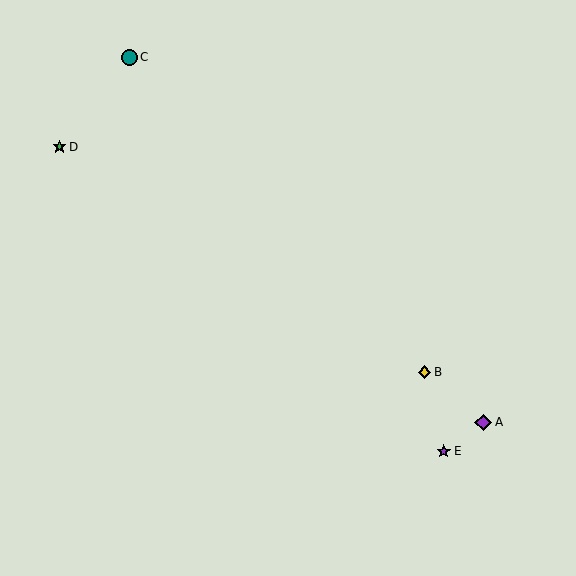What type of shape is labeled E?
Shape E is a purple star.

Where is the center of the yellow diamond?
The center of the yellow diamond is at (424, 372).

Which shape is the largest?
The purple diamond (labeled A) is the largest.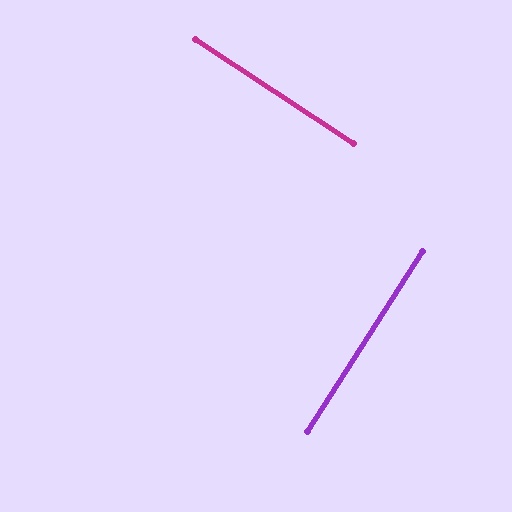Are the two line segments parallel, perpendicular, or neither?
Perpendicular — they meet at approximately 89°.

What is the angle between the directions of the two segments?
Approximately 89 degrees.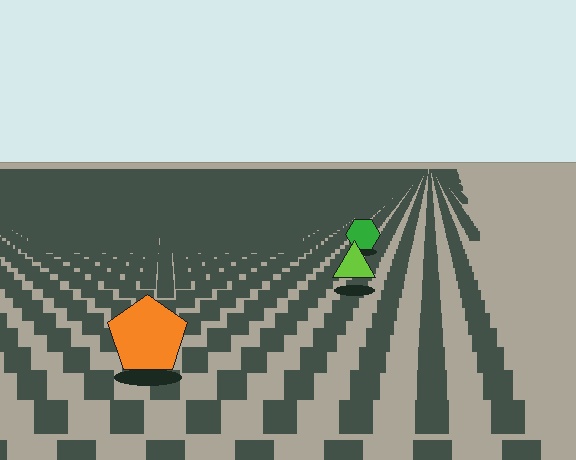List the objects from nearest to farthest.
From nearest to farthest: the orange pentagon, the lime triangle, the green hexagon.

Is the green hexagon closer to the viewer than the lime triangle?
No. The lime triangle is closer — you can tell from the texture gradient: the ground texture is coarser near it.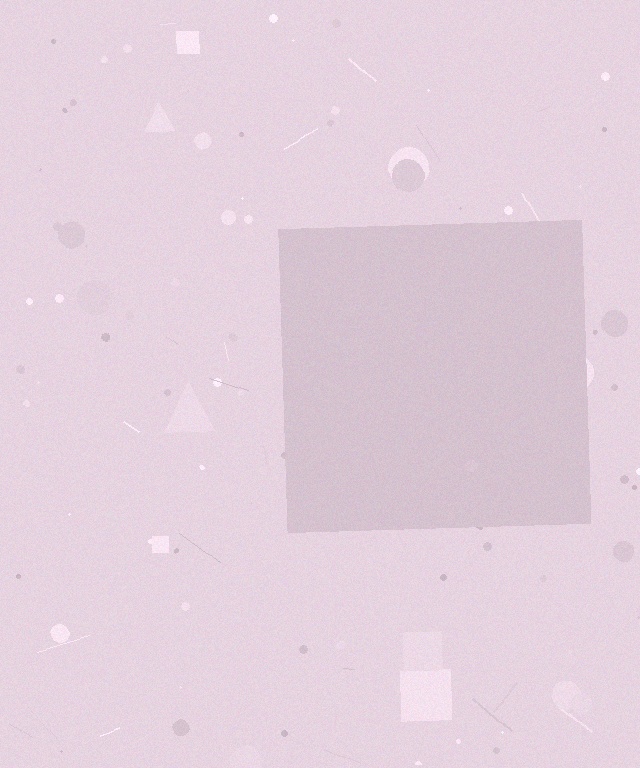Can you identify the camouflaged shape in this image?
The camouflaged shape is a square.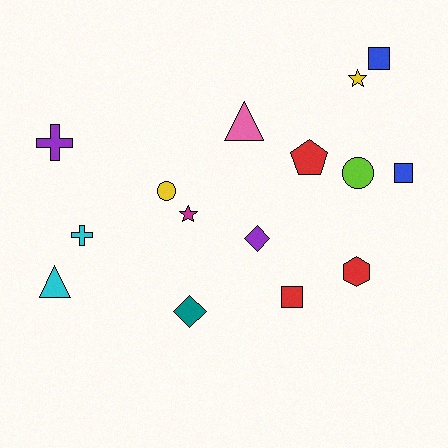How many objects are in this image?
There are 15 objects.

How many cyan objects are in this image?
There are 2 cyan objects.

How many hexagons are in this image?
There is 1 hexagon.